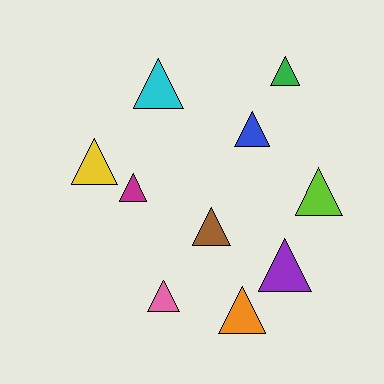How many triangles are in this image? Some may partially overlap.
There are 10 triangles.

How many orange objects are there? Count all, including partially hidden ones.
There is 1 orange object.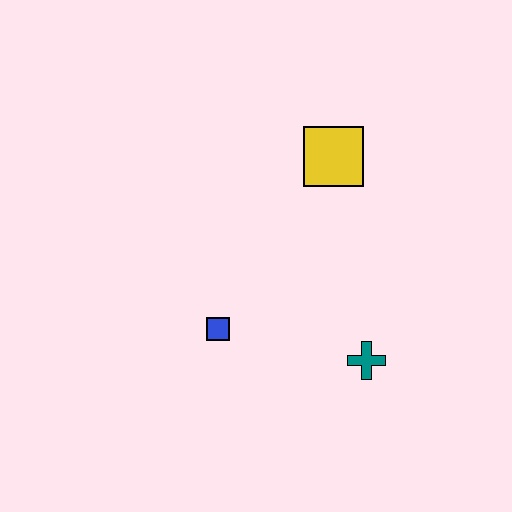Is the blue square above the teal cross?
Yes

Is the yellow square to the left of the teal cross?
Yes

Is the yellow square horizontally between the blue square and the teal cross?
Yes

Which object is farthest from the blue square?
The yellow square is farthest from the blue square.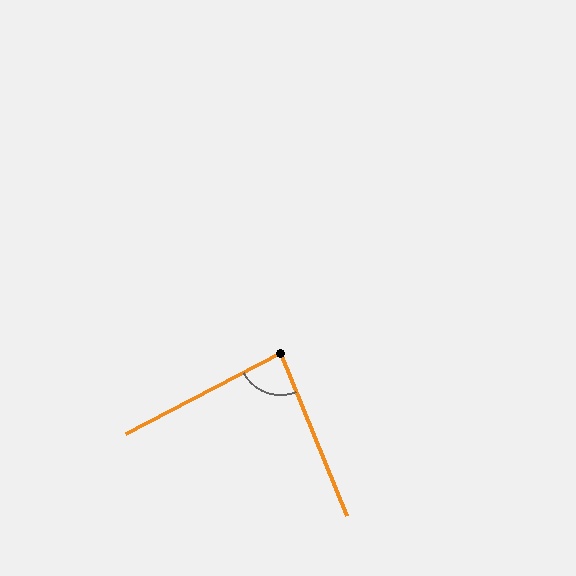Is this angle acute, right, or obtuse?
It is acute.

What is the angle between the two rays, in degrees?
Approximately 85 degrees.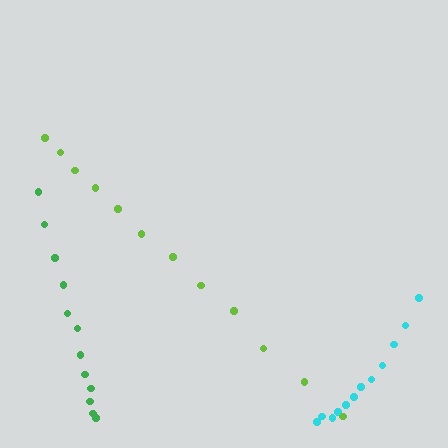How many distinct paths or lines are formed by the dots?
There are 3 distinct paths.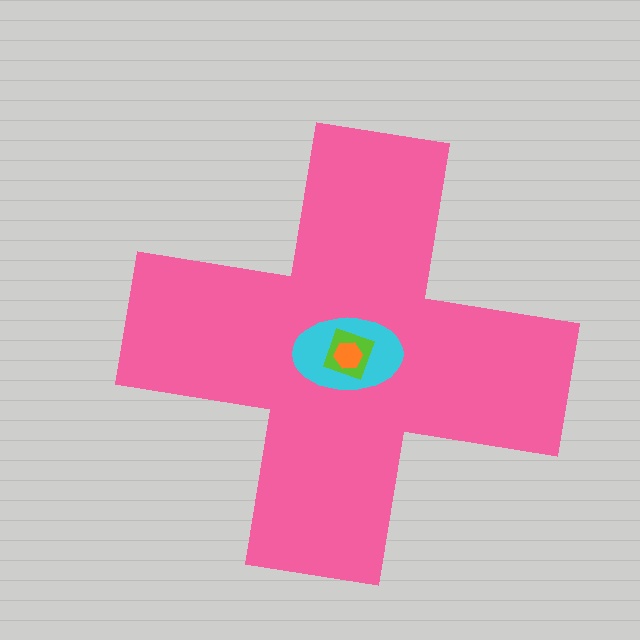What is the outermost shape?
The pink cross.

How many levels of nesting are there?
4.